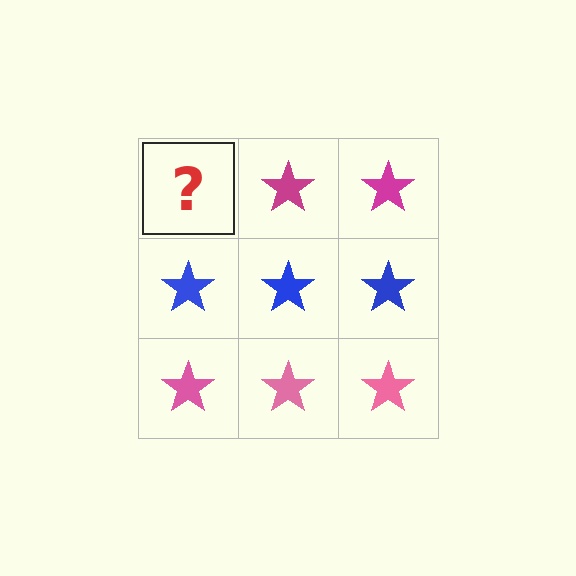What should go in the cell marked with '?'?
The missing cell should contain a magenta star.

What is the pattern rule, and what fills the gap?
The rule is that each row has a consistent color. The gap should be filled with a magenta star.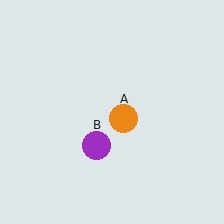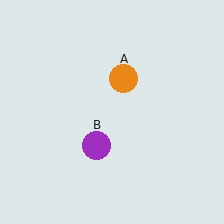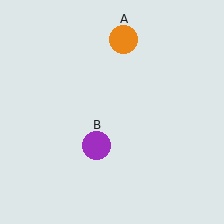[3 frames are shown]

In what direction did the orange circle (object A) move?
The orange circle (object A) moved up.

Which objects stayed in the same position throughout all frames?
Purple circle (object B) remained stationary.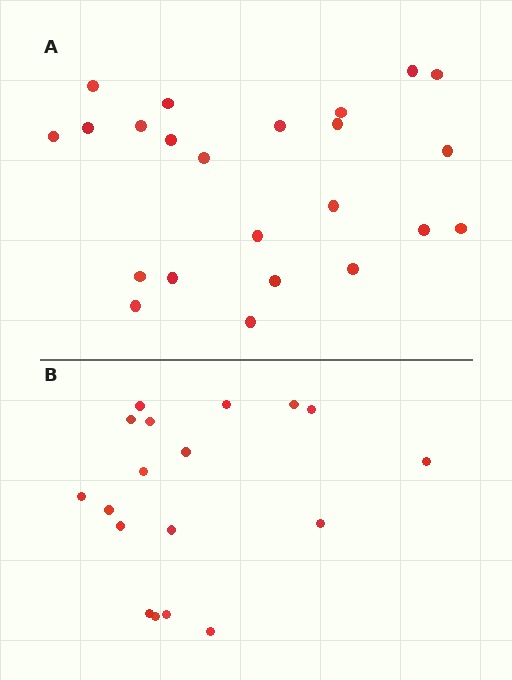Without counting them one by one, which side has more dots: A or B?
Region A (the top region) has more dots.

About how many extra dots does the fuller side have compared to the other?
Region A has about 5 more dots than region B.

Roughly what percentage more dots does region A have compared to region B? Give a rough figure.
About 30% more.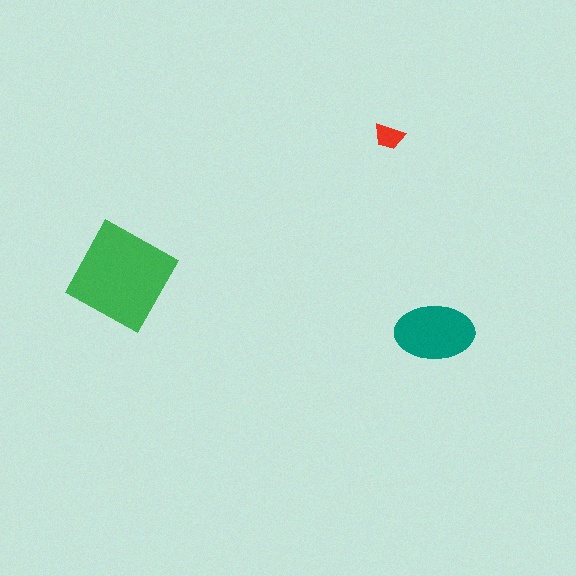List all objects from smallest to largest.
The red trapezoid, the teal ellipse, the green diamond.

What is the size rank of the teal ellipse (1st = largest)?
2nd.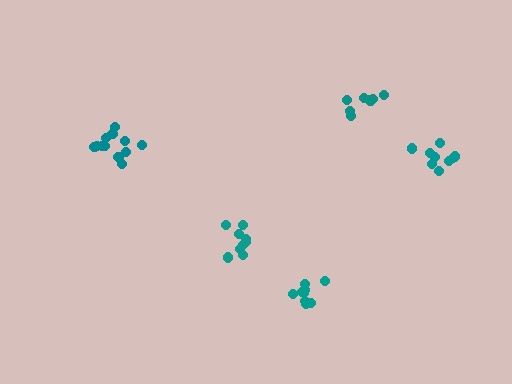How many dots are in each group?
Group 1: 9 dots, Group 2: 12 dots, Group 3: 9 dots, Group 4: 8 dots, Group 5: 9 dots (47 total).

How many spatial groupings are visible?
There are 5 spatial groupings.